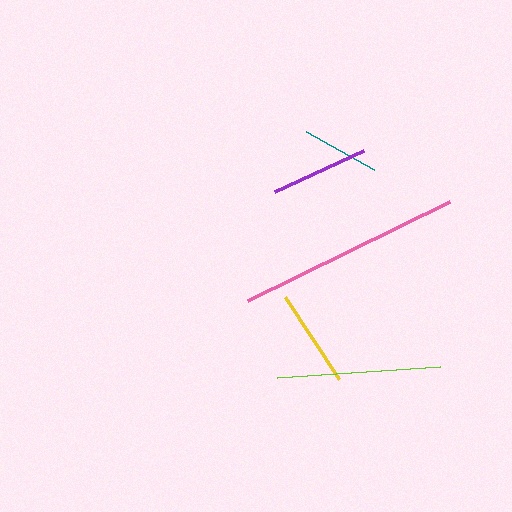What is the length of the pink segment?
The pink segment is approximately 225 pixels long.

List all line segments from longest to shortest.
From longest to shortest: pink, lime, purple, yellow, teal.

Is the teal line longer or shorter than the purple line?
The purple line is longer than the teal line.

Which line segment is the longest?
The pink line is the longest at approximately 225 pixels.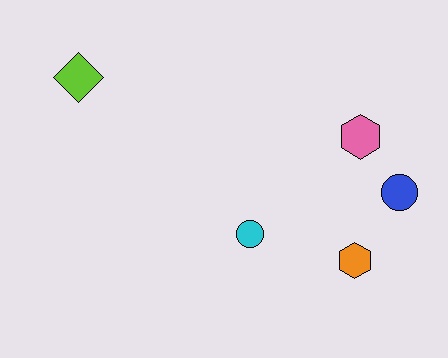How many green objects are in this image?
There are no green objects.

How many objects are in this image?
There are 5 objects.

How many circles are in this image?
There are 2 circles.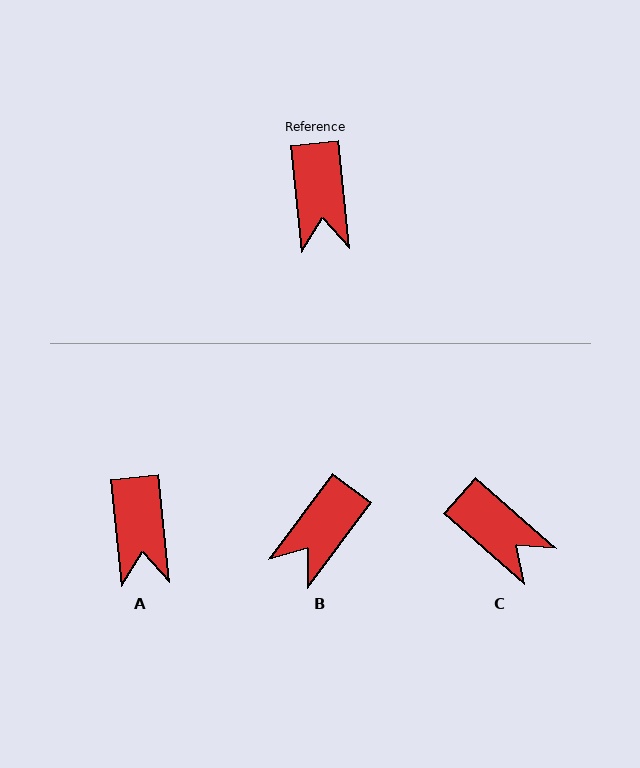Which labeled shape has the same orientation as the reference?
A.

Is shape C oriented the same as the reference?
No, it is off by about 43 degrees.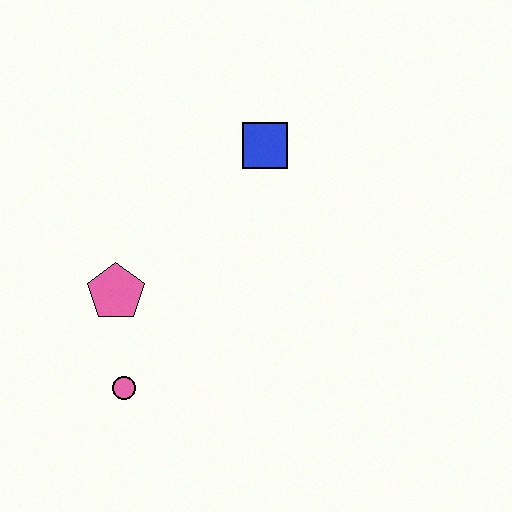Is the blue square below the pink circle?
No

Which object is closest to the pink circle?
The pink pentagon is closest to the pink circle.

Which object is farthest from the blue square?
The pink circle is farthest from the blue square.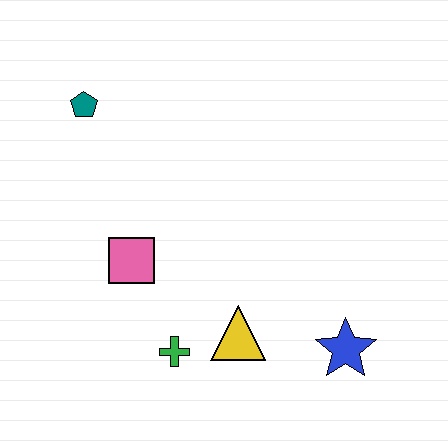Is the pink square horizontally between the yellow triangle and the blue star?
No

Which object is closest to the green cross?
The yellow triangle is closest to the green cross.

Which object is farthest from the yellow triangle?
The teal pentagon is farthest from the yellow triangle.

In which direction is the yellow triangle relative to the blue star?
The yellow triangle is to the left of the blue star.